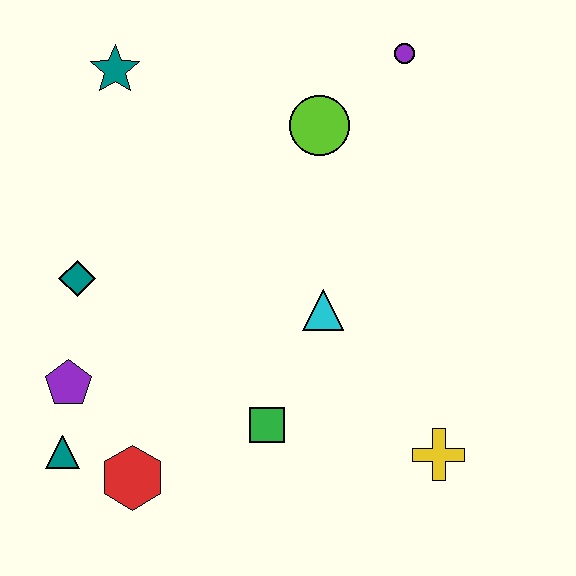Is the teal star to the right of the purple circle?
No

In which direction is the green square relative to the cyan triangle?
The green square is below the cyan triangle.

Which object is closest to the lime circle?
The purple circle is closest to the lime circle.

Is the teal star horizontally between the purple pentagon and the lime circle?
Yes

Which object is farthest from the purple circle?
The teal triangle is farthest from the purple circle.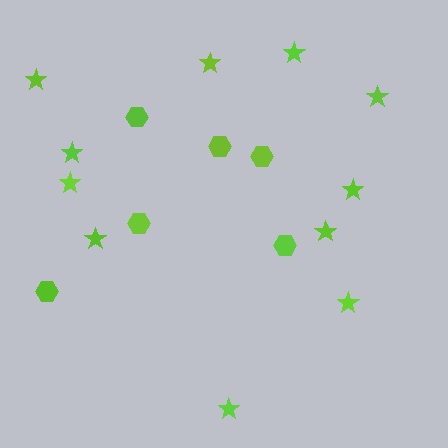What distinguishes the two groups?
There are 2 groups: one group of stars (11) and one group of hexagons (6).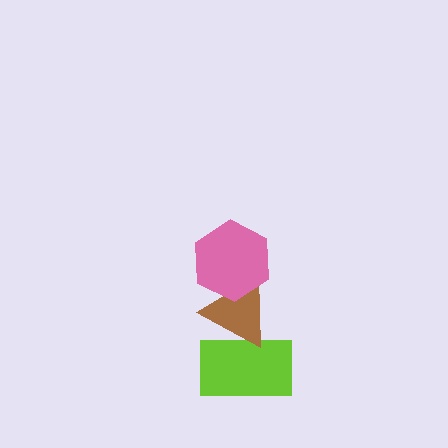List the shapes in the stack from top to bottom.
From top to bottom: the pink hexagon, the brown triangle, the lime rectangle.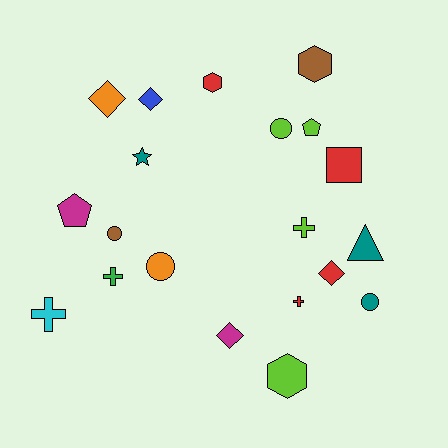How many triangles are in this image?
There is 1 triangle.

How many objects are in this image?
There are 20 objects.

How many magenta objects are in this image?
There are 2 magenta objects.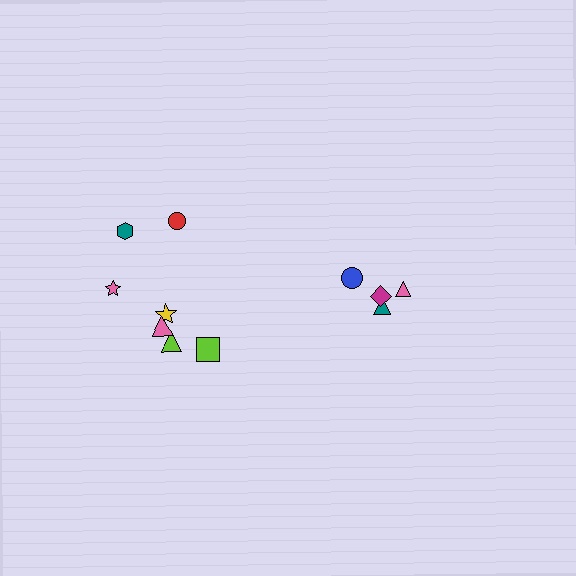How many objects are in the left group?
There are 7 objects.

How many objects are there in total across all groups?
There are 11 objects.